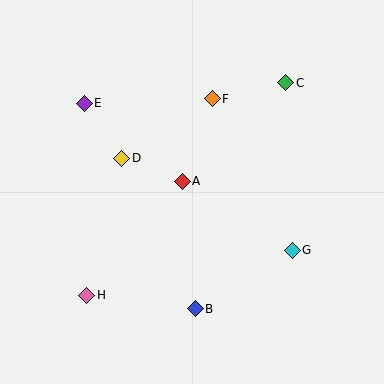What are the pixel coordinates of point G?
Point G is at (292, 250).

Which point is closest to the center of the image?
Point A at (182, 181) is closest to the center.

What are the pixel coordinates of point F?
Point F is at (212, 99).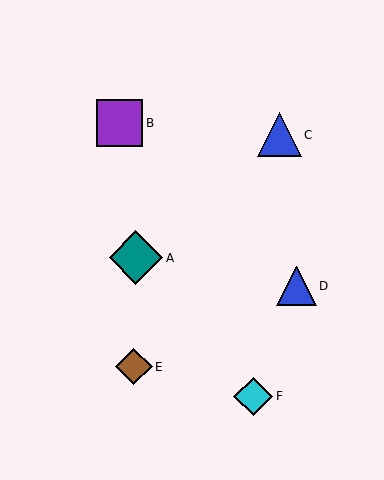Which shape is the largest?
The teal diamond (labeled A) is the largest.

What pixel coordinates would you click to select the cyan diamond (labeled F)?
Click at (253, 396) to select the cyan diamond F.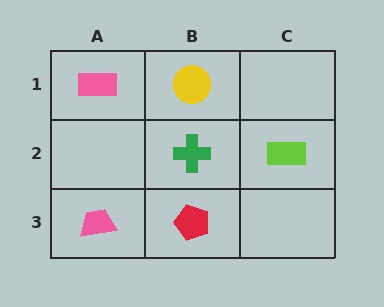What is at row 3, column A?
A pink trapezoid.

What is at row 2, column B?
A green cross.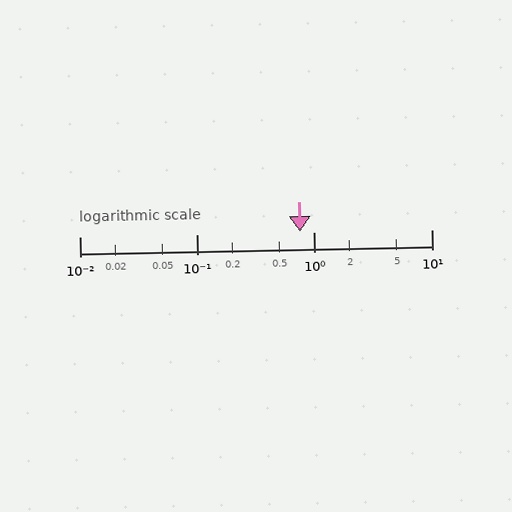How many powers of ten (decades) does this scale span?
The scale spans 3 decades, from 0.01 to 10.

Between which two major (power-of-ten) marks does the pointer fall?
The pointer is between 0.1 and 1.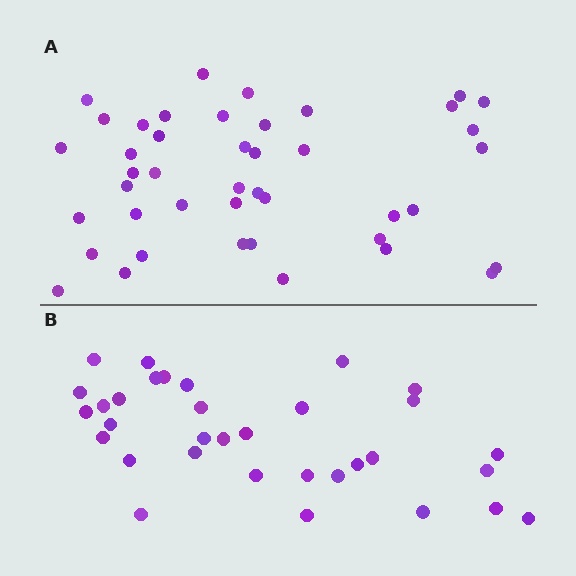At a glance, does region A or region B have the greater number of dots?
Region A (the top region) has more dots.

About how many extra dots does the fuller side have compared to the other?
Region A has roughly 10 or so more dots than region B.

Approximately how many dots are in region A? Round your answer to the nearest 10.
About 40 dots. (The exact count is 43, which rounds to 40.)